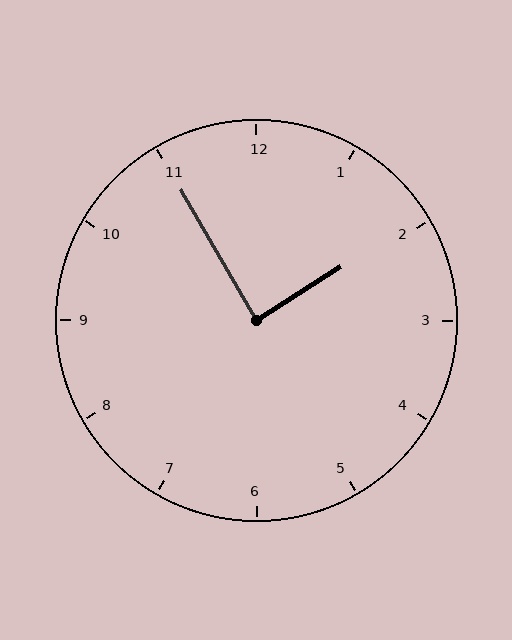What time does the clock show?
1:55.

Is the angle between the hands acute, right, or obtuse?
It is right.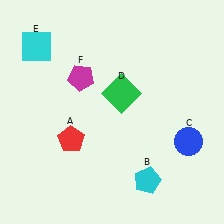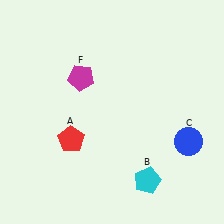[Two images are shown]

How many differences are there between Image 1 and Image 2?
There are 2 differences between the two images.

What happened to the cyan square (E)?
The cyan square (E) was removed in Image 2. It was in the top-left area of Image 1.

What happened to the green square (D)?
The green square (D) was removed in Image 2. It was in the top-right area of Image 1.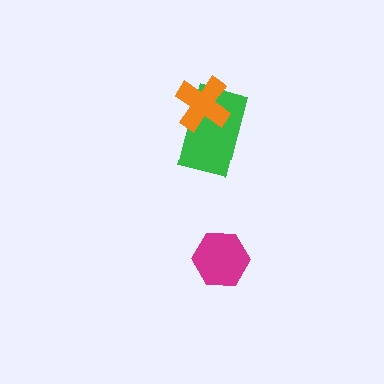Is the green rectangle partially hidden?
Yes, it is partially covered by another shape.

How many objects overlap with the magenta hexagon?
0 objects overlap with the magenta hexagon.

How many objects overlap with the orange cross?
1 object overlaps with the orange cross.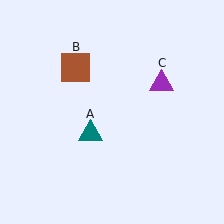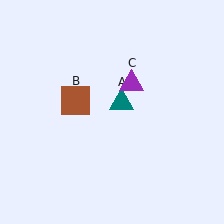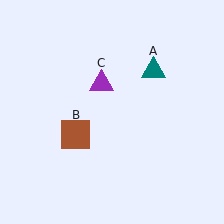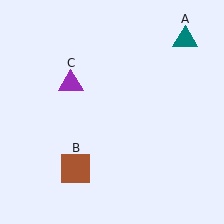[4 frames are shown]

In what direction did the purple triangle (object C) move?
The purple triangle (object C) moved left.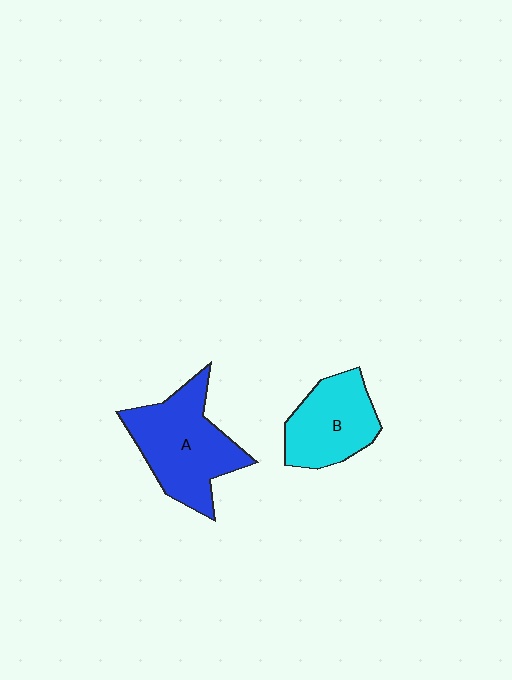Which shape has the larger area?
Shape A (blue).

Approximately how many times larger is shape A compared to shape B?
Approximately 1.3 times.